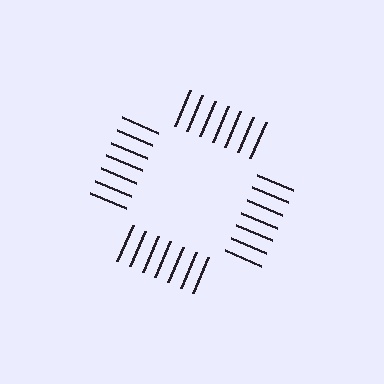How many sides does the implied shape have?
4 sides — the line-ends trace a square.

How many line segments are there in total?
28 — 7 along each of the 4 edges.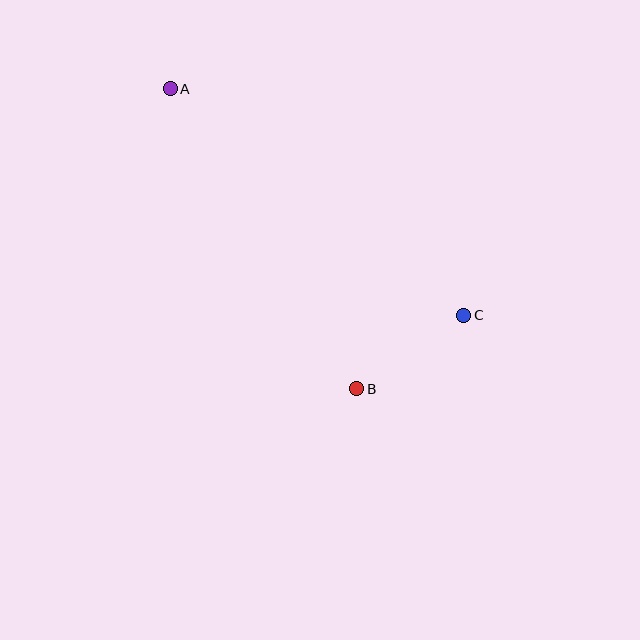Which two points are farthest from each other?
Points A and C are farthest from each other.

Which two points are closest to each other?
Points B and C are closest to each other.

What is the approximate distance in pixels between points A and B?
The distance between A and B is approximately 353 pixels.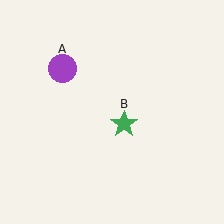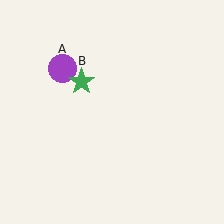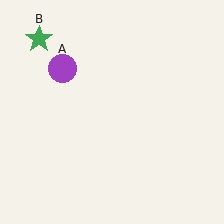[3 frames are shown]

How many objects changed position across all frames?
1 object changed position: green star (object B).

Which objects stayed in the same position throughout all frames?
Purple circle (object A) remained stationary.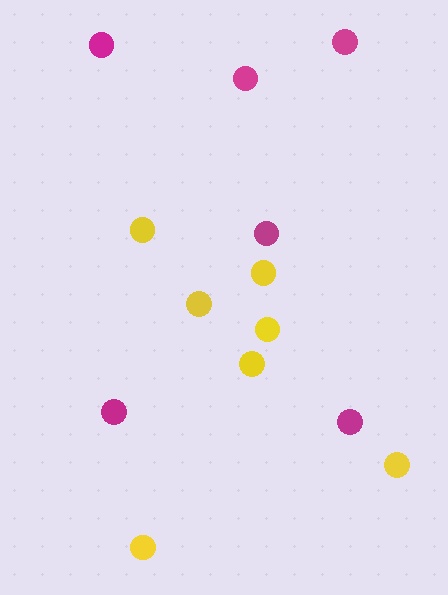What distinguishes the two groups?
There are 2 groups: one group of yellow circles (7) and one group of magenta circles (6).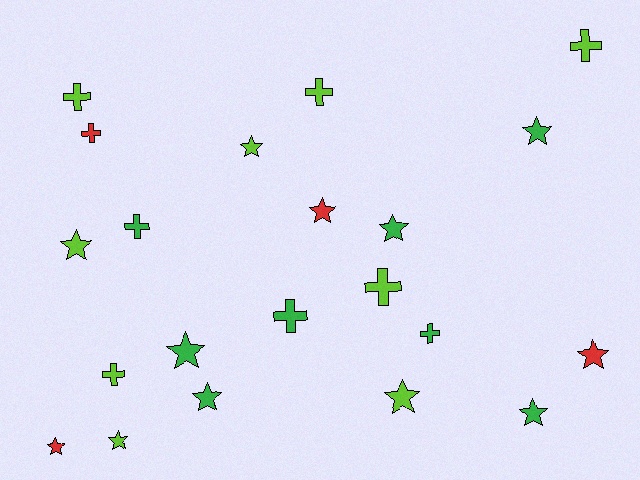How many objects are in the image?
There are 21 objects.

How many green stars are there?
There are 5 green stars.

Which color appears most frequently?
Lime, with 9 objects.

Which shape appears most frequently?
Star, with 12 objects.